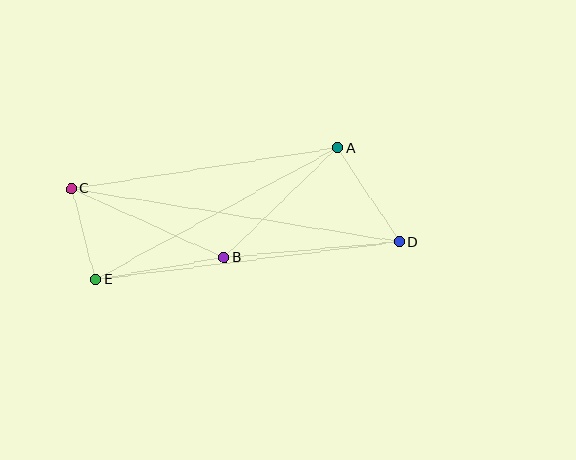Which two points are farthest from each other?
Points C and D are farthest from each other.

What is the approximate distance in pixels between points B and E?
The distance between B and E is approximately 130 pixels.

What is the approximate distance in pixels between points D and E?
The distance between D and E is approximately 306 pixels.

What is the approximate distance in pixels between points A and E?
The distance between A and E is approximately 275 pixels.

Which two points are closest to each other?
Points C and E are closest to each other.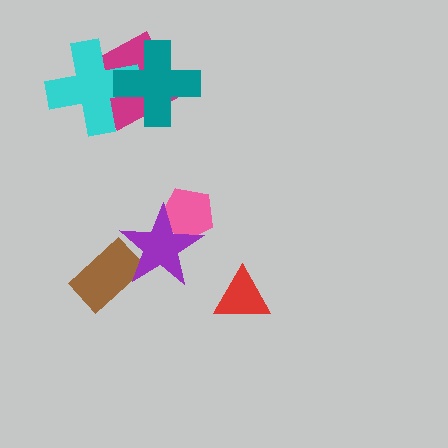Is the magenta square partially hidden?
Yes, it is partially covered by another shape.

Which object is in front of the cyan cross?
The teal cross is in front of the cyan cross.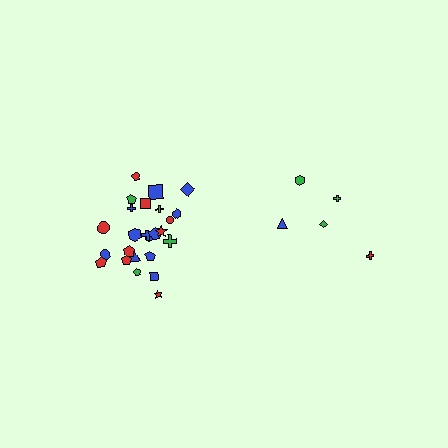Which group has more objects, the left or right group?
The left group.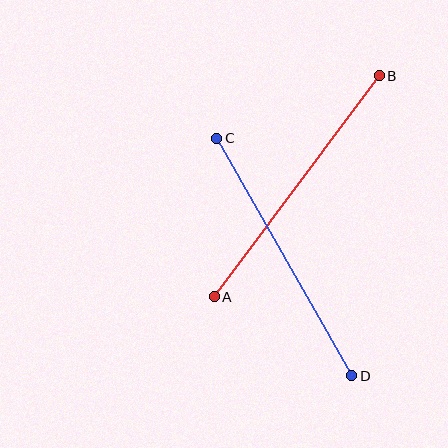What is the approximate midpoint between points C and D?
The midpoint is at approximately (284, 257) pixels.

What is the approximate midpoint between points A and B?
The midpoint is at approximately (297, 186) pixels.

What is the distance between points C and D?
The distance is approximately 273 pixels.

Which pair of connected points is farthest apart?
Points A and B are farthest apart.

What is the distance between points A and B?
The distance is approximately 276 pixels.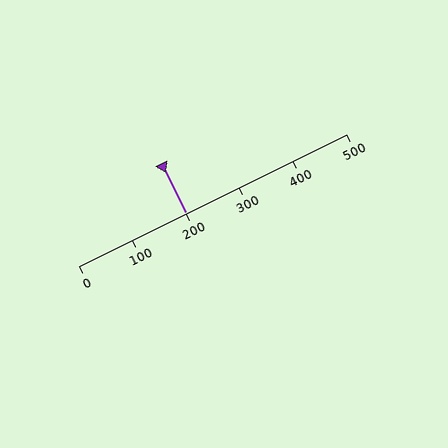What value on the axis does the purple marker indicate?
The marker indicates approximately 200.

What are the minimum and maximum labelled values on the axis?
The axis runs from 0 to 500.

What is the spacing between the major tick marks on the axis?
The major ticks are spaced 100 apart.